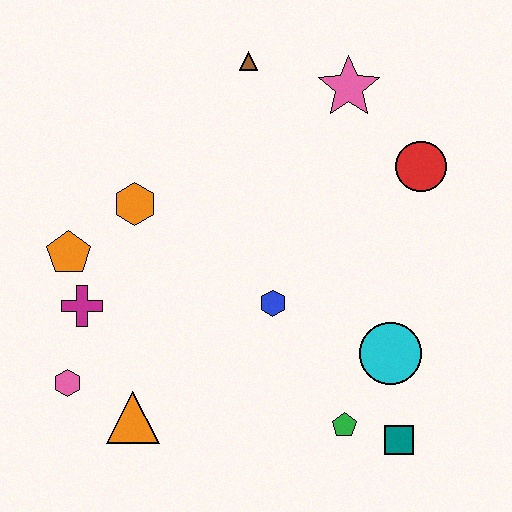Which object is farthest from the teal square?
The brown triangle is farthest from the teal square.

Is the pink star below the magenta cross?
No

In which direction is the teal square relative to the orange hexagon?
The teal square is to the right of the orange hexagon.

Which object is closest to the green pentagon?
The teal square is closest to the green pentagon.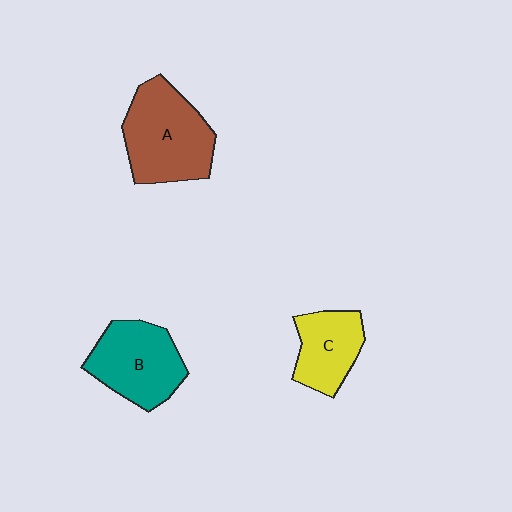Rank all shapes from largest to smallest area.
From largest to smallest: A (brown), B (teal), C (yellow).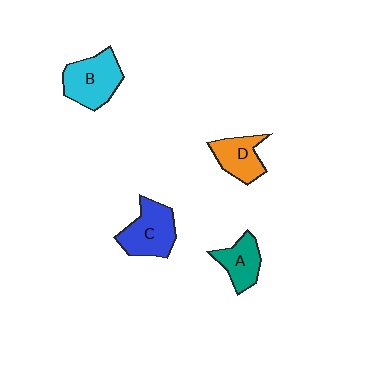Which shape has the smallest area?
Shape A (teal).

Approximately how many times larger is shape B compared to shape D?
Approximately 1.4 times.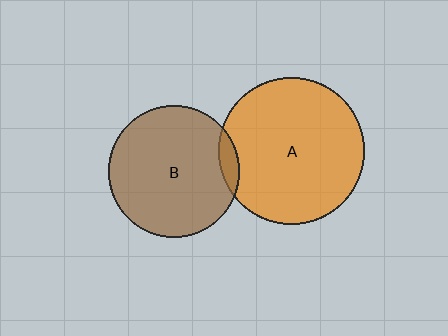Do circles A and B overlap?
Yes.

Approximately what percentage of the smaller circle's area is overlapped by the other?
Approximately 5%.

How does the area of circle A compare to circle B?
Approximately 1.2 times.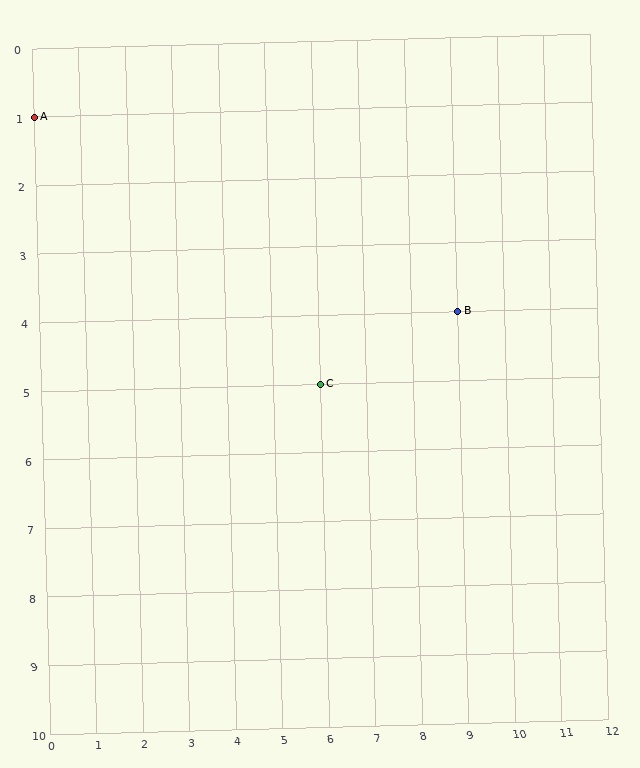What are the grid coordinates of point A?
Point A is at grid coordinates (0, 1).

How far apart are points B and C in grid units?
Points B and C are 3 columns and 1 row apart (about 3.2 grid units diagonally).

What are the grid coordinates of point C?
Point C is at grid coordinates (6, 5).